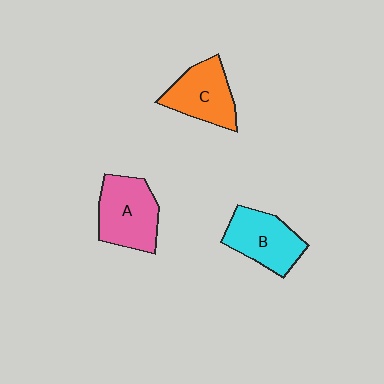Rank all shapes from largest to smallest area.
From largest to smallest: A (pink), B (cyan), C (orange).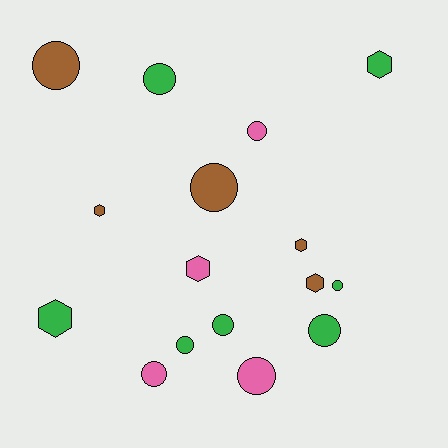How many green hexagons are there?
There are 2 green hexagons.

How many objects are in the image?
There are 16 objects.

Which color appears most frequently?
Green, with 7 objects.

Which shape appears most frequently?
Circle, with 10 objects.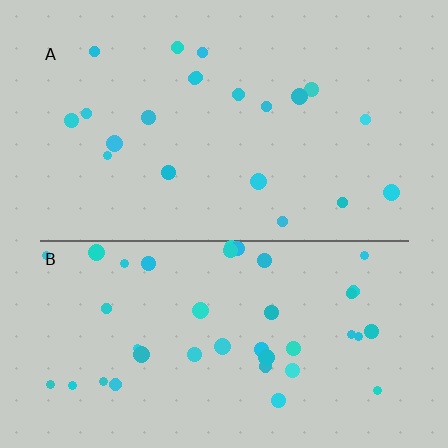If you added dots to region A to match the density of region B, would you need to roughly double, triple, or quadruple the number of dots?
Approximately double.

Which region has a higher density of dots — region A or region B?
B (the bottom).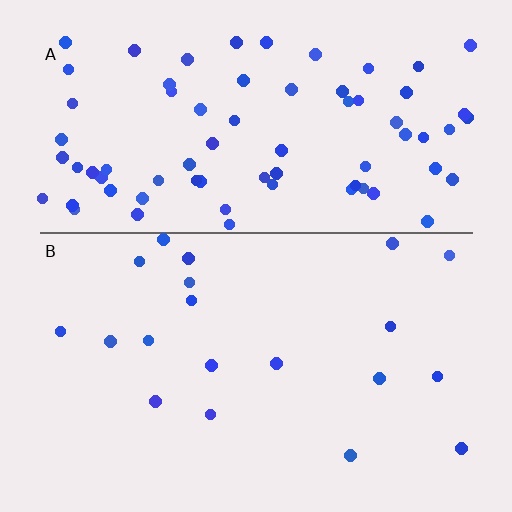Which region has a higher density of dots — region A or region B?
A (the top).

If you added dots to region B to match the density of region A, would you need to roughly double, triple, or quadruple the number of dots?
Approximately quadruple.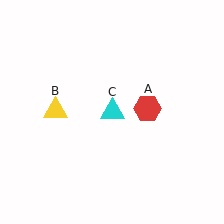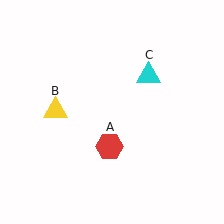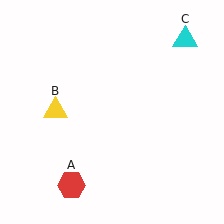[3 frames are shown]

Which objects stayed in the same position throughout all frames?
Yellow triangle (object B) remained stationary.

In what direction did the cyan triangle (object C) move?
The cyan triangle (object C) moved up and to the right.